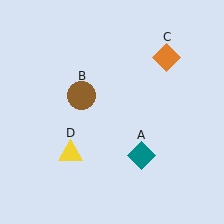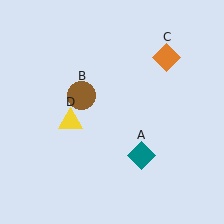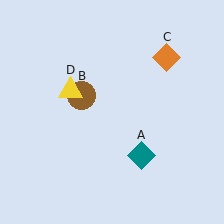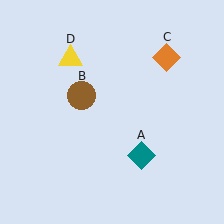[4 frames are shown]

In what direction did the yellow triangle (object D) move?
The yellow triangle (object D) moved up.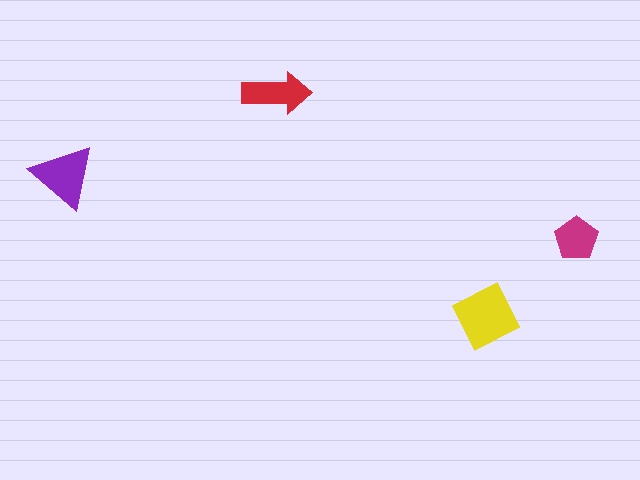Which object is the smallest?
The magenta pentagon.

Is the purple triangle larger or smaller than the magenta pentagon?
Larger.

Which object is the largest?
The yellow diamond.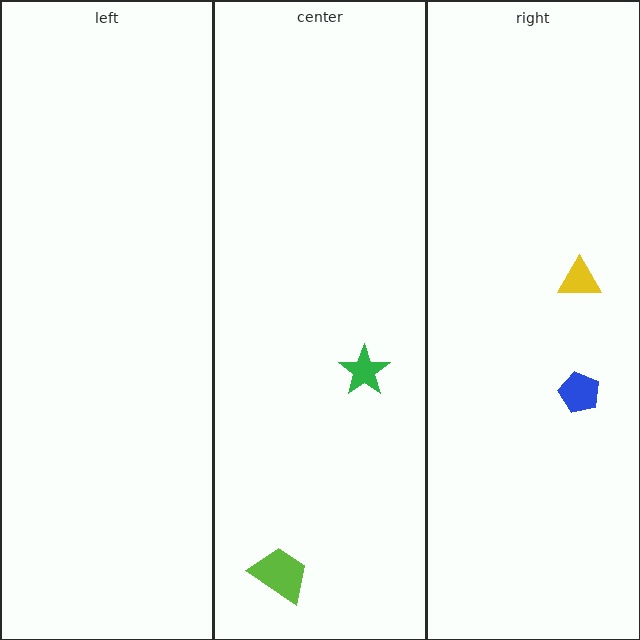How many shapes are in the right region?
2.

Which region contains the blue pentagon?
The right region.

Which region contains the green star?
The center region.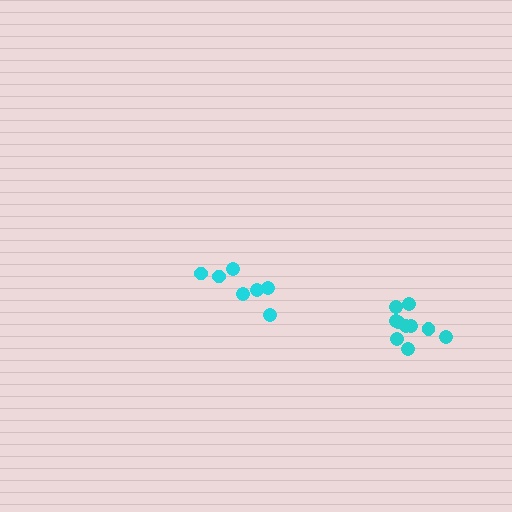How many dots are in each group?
Group 1: 7 dots, Group 2: 10 dots (17 total).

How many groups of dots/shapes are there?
There are 2 groups.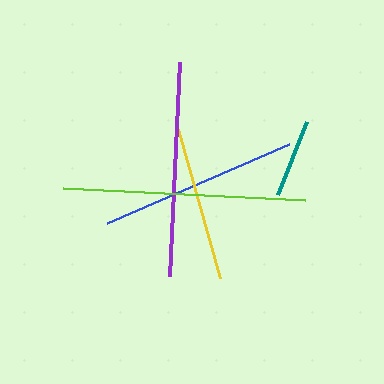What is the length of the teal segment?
The teal segment is approximately 78 pixels long.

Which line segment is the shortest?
The teal line is the shortest at approximately 78 pixels.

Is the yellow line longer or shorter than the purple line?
The purple line is longer than the yellow line.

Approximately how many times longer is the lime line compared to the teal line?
The lime line is approximately 3.1 times the length of the teal line.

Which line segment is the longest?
The lime line is the longest at approximately 243 pixels.